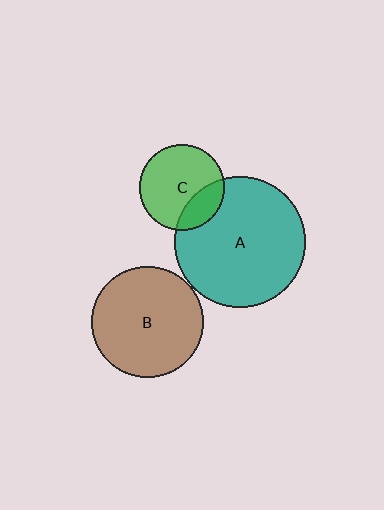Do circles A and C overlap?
Yes.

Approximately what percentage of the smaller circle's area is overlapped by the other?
Approximately 25%.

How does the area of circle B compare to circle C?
Approximately 1.7 times.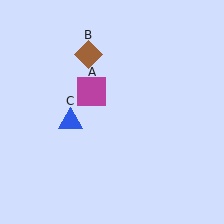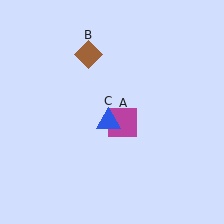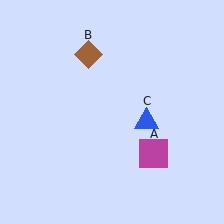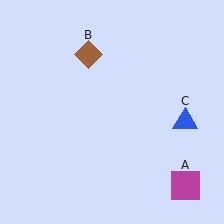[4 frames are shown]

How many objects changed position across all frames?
2 objects changed position: magenta square (object A), blue triangle (object C).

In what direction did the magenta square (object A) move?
The magenta square (object A) moved down and to the right.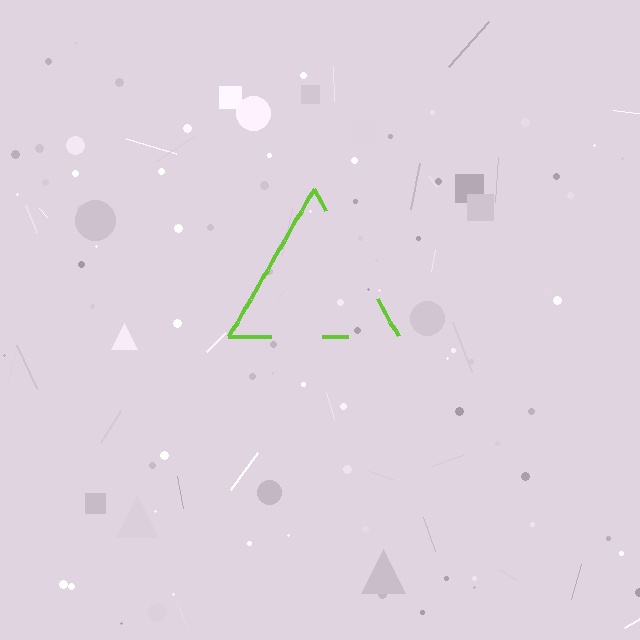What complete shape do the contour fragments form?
The contour fragments form a triangle.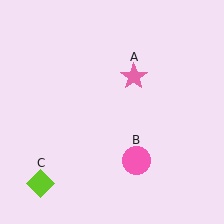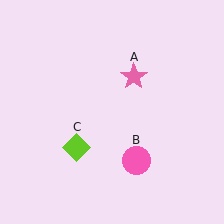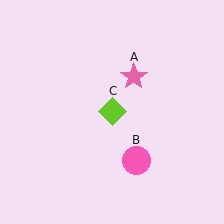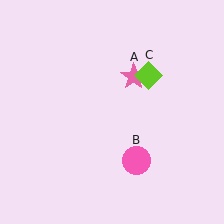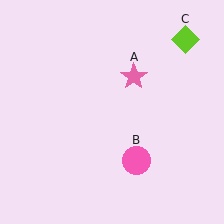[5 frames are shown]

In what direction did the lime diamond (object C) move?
The lime diamond (object C) moved up and to the right.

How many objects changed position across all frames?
1 object changed position: lime diamond (object C).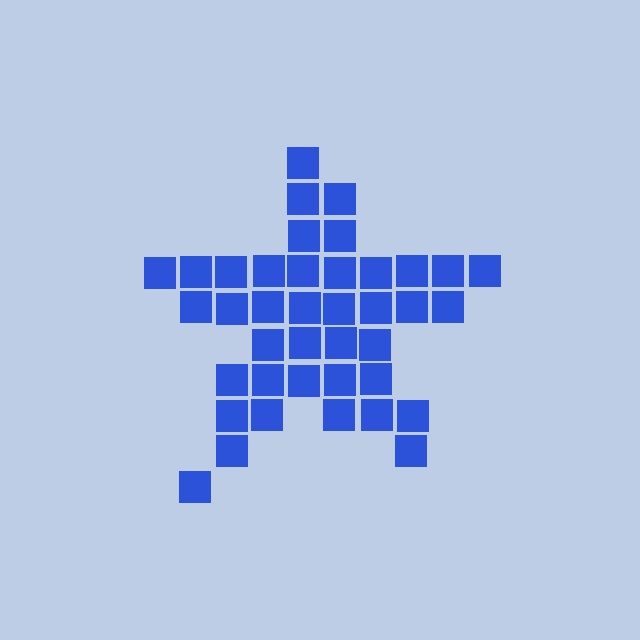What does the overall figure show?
The overall figure shows a star.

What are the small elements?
The small elements are squares.